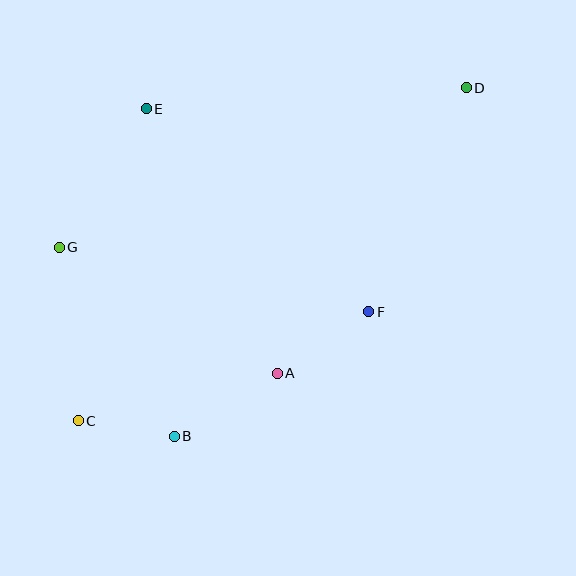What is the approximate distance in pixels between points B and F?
The distance between B and F is approximately 231 pixels.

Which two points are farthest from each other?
Points C and D are farthest from each other.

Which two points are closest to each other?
Points B and C are closest to each other.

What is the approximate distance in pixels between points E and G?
The distance between E and G is approximately 164 pixels.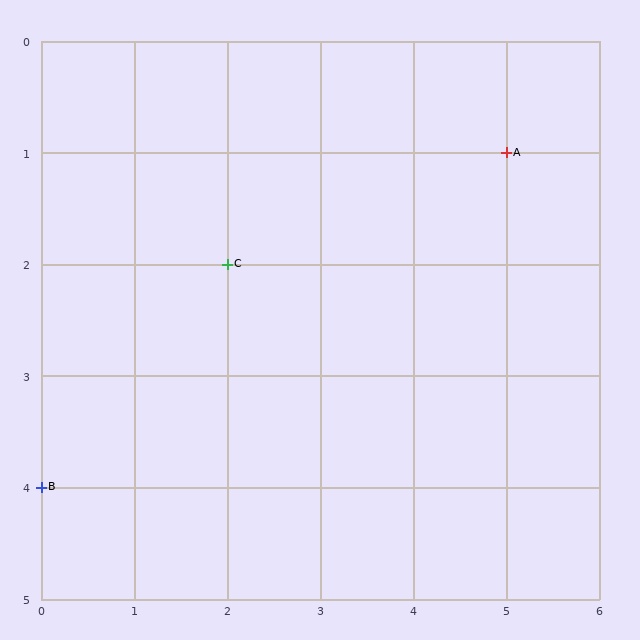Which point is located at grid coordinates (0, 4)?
Point B is at (0, 4).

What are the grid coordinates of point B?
Point B is at grid coordinates (0, 4).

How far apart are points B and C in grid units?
Points B and C are 2 columns and 2 rows apart (about 2.8 grid units diagonally).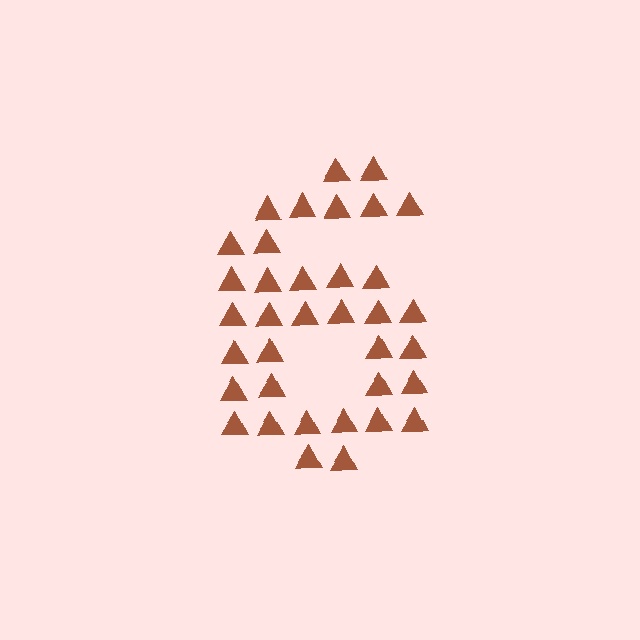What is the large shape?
The large shape is the digit 6.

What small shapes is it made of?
It is made of small triangles.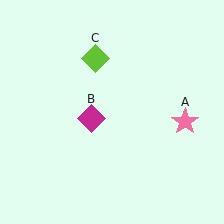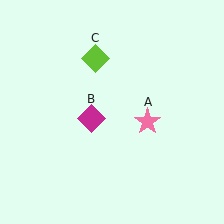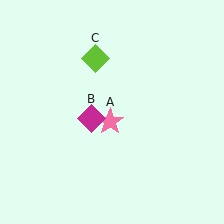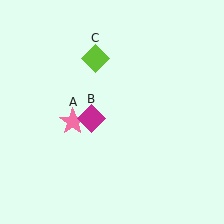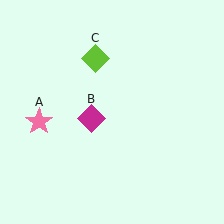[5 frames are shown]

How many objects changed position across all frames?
1 object changed position: pink star (object A).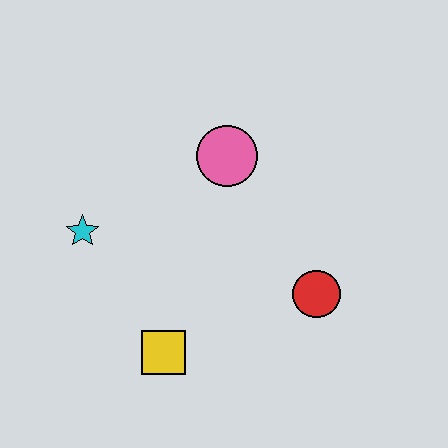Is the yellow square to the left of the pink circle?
Yes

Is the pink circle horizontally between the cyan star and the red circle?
Yes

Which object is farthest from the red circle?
The cyan star is farthest from the red circle.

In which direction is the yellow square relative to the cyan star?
The yellow square is below the cyan star.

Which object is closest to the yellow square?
The cyan star is closest to the yellow square.